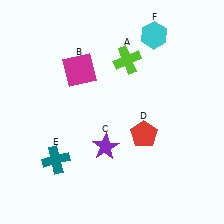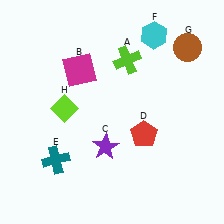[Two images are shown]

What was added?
A brown circle (G), a lime diamond (H) were added in Image 2.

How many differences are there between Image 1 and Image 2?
There are 2 differences between the two images.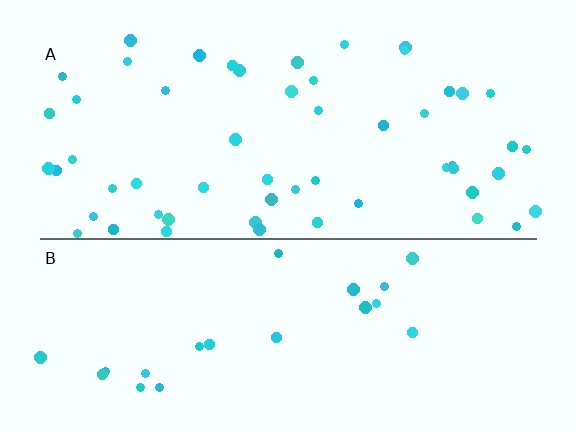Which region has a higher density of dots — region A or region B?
A (the top).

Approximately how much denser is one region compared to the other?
Approximately 2.5× — region A over region B.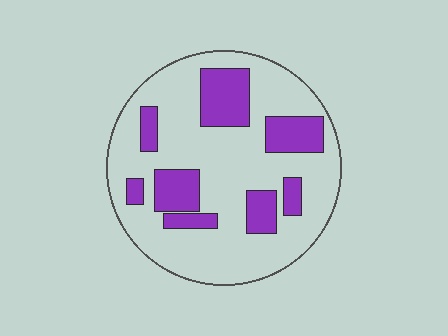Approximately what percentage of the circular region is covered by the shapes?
Approximately 25%.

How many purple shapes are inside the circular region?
8.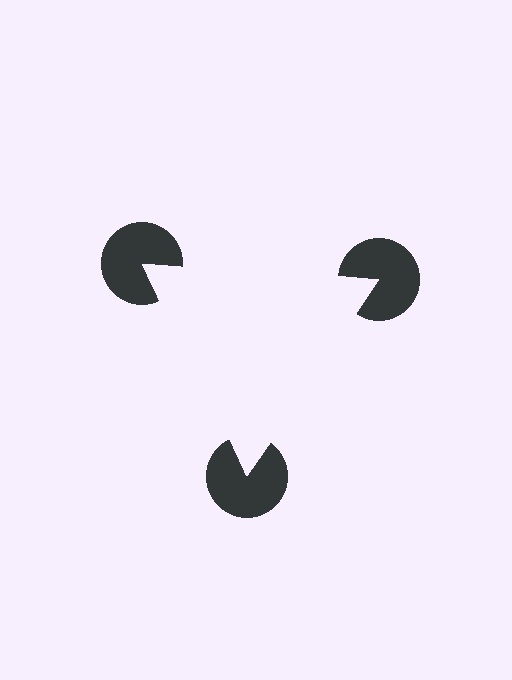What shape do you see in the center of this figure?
An illusory triangle — its edges are inferred from the aligned wedge cuts in the pac-man discs, not physically drawn.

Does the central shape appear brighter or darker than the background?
It typically appears slightly brighter than the background, even though no actual brightness change is drawn.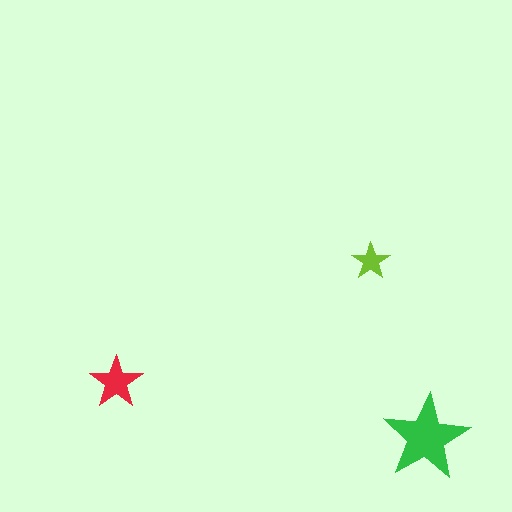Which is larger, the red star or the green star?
The green one.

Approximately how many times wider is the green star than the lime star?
About 2.5 times wider.